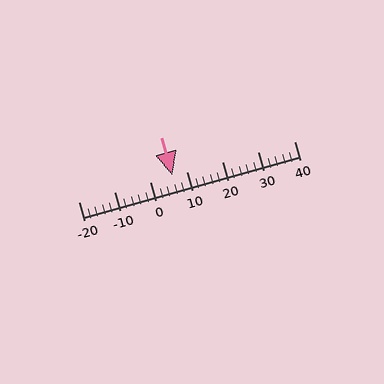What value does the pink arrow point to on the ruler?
The pink arrow points to approximately 6.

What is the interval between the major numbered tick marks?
The major tick marks are spaced 10 units apart.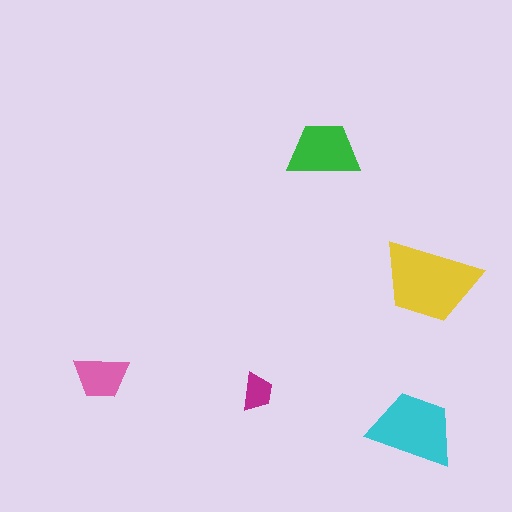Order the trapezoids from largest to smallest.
the yellow one, the cyan one, the green one, the pink one, the magenta one.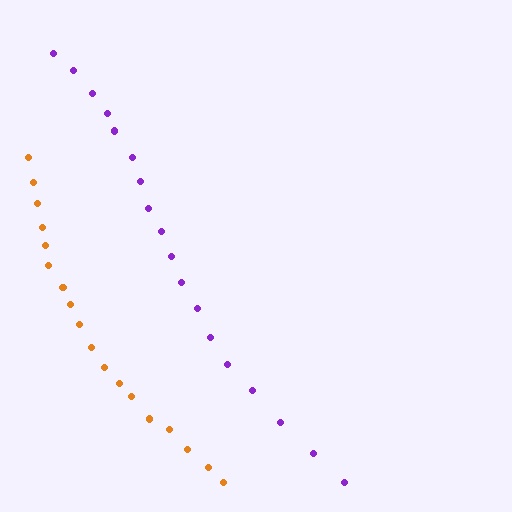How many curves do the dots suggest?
There are 2 distinct paths.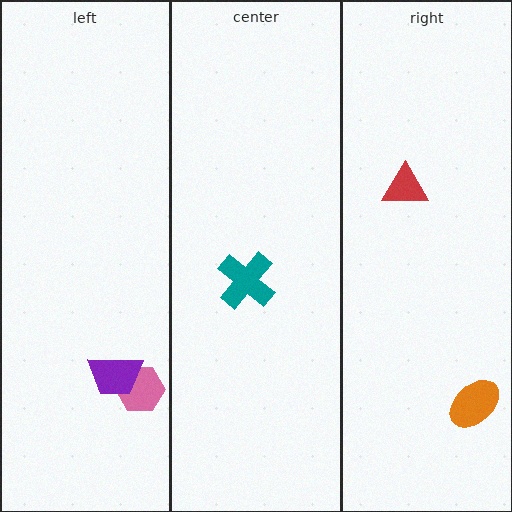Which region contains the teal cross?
The center region.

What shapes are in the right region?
The orange ellipse, the red triangle.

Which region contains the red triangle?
The right region.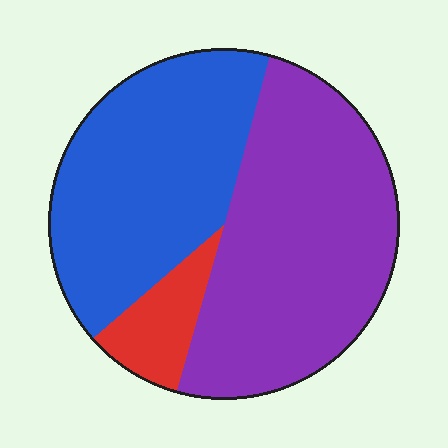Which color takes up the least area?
Red, at roughly 10%.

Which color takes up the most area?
Purple, at roughly 50%.